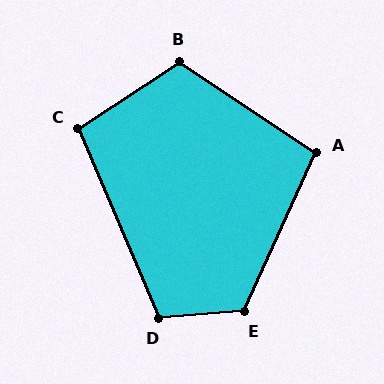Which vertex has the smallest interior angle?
A, at approximately 99 degrees.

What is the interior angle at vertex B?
Approximately 113 degrees (obtuse).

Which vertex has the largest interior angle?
E, at approximately 119 degrees.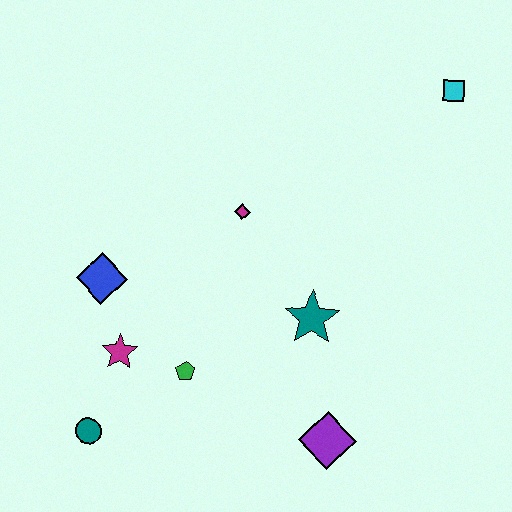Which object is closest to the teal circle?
The magenta star is closest to the teal circle.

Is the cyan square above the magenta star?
Yes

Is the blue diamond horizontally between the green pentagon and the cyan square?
No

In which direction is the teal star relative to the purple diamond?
The teal star is above the purple diamond.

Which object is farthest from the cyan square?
The teal circle is farthest from the cyan square.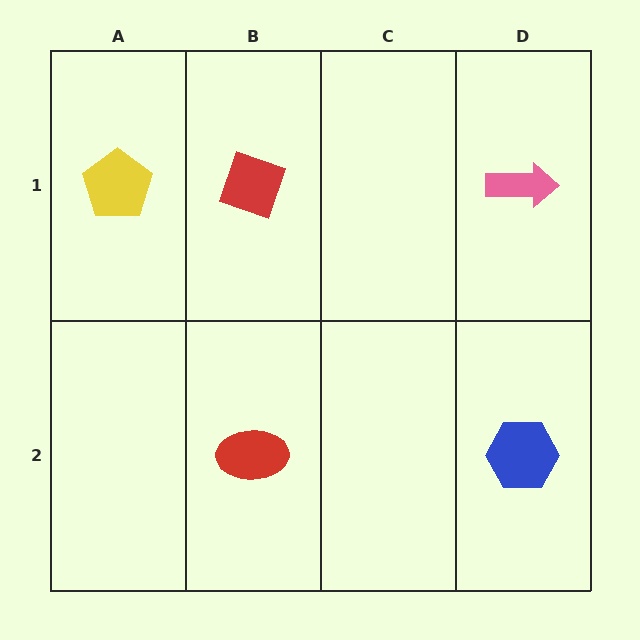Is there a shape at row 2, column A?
No, that cell is empty.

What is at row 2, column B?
A red ellipse.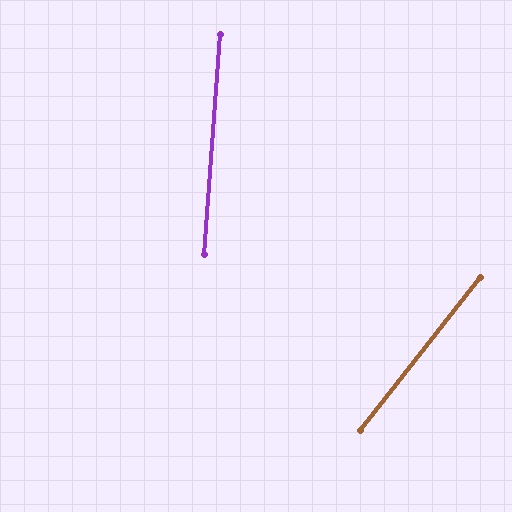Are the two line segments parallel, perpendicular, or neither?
Neither parallel nor perpendicular — they differ by about 34°.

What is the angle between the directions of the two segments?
Approximately 34 degrees.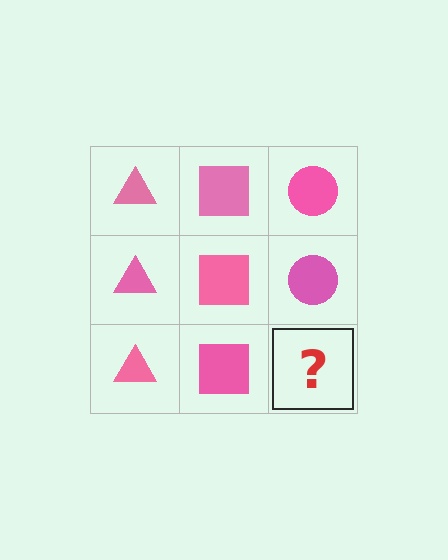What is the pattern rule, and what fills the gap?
The rule is that each column has a consistent shape. The gap should be filled with a pink circle.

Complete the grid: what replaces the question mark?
The question mark should be replaced with a pink circle.